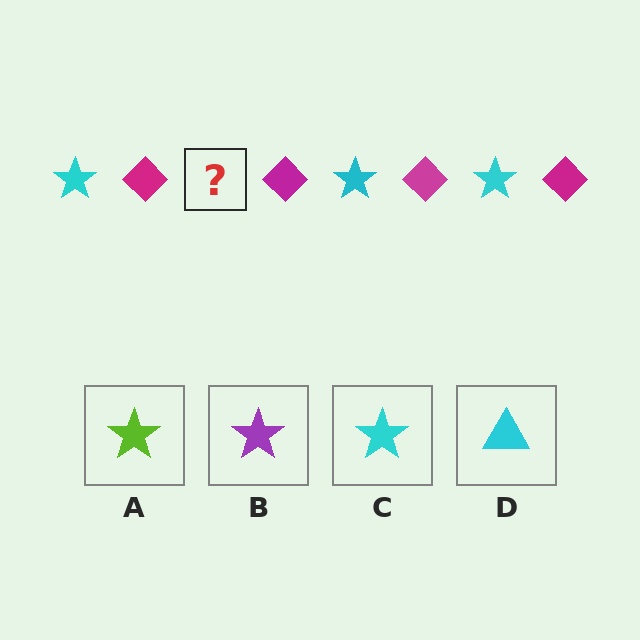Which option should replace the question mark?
Option C.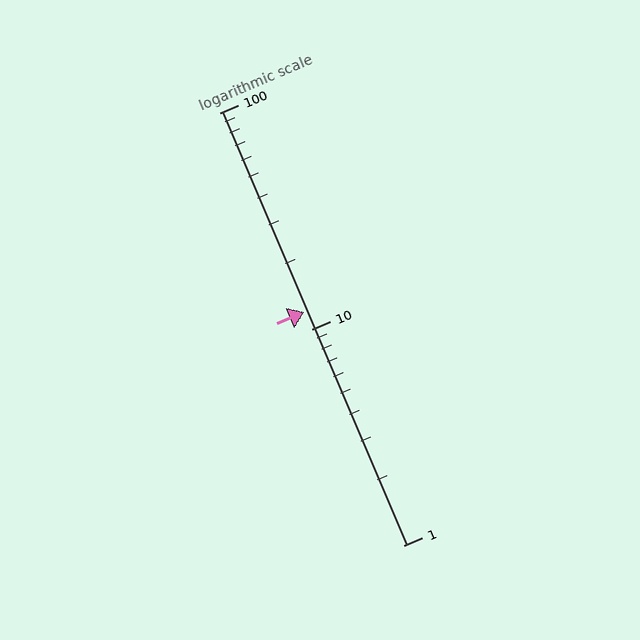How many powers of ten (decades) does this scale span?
The scale spans 2 decades, from 1 to 100.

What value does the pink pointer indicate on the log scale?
The pointer indicates approximately 12.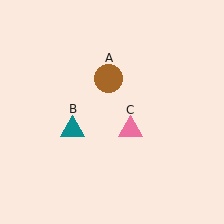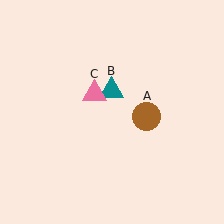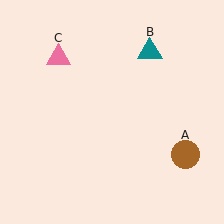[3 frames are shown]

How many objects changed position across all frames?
3 objects changed position: brown circle (object A), teal triangle (object B), pink triangle (object C).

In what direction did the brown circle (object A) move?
The brown circle (object A) moved down and to the right.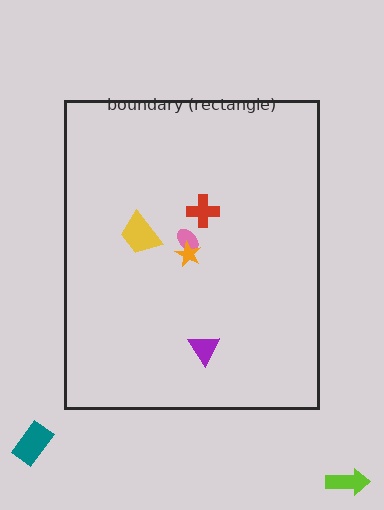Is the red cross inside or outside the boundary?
Inside.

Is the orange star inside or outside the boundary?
Inside.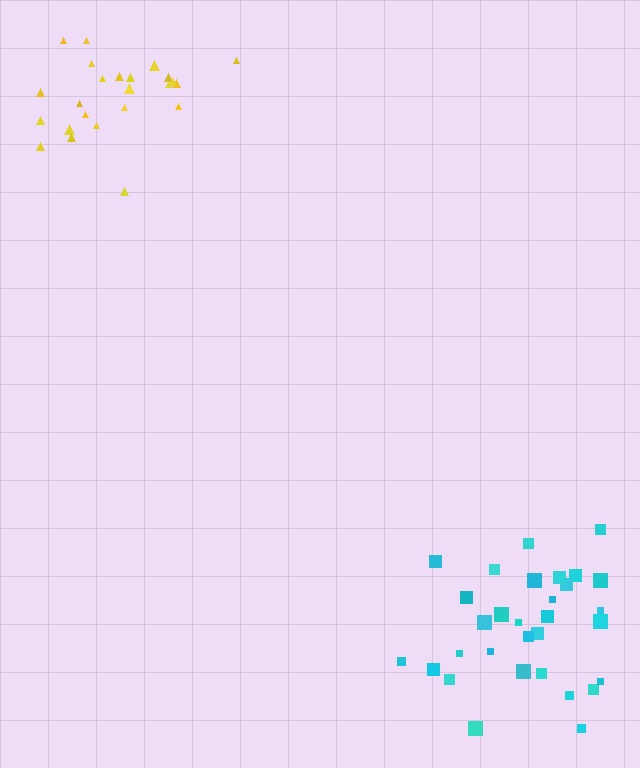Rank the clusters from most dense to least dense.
yellow, cyan.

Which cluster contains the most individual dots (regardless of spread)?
Cyan (32).